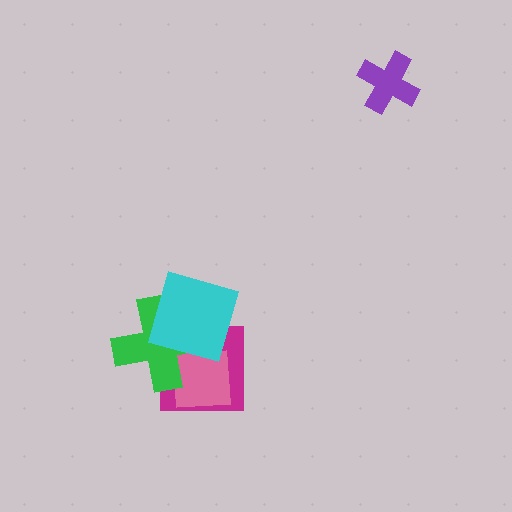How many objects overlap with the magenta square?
3 objects overlap with the magenta square.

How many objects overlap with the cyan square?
2 objects overlap with the cyan square.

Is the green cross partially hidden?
Yes, it is partially covered by another shape.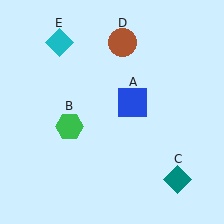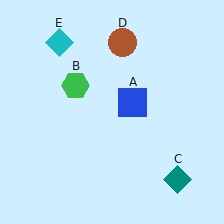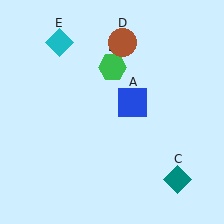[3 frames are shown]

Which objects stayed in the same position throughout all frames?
Blue square (object A) and teal diamond (object C) and brown circle (object D) and cyan diamond (object E) remained stationary.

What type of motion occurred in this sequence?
The green hexagon (object B) rotated clockwise around the center of the scene.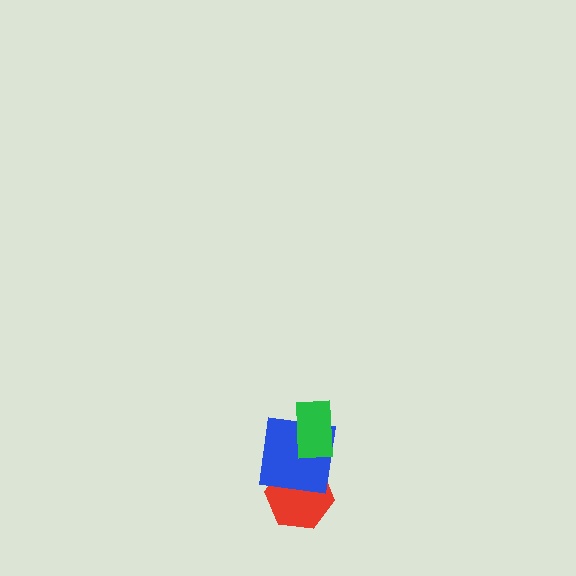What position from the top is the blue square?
The blue square is 2nd from the top.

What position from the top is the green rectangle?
The green rectangle is 1st from the top.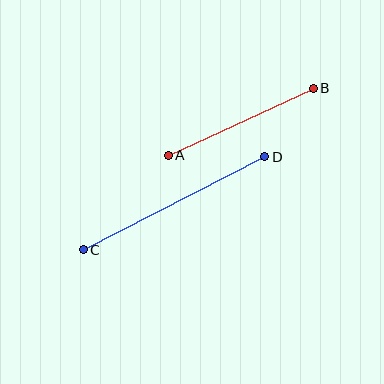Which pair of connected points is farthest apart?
Points C and D are farthest apart.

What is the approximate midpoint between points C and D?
The midpoint is at approximately (174, 203) pixels.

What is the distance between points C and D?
The distance is approximately 204 pixels.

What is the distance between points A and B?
The distance is approximately 160 pixels.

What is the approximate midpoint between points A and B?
The midpoint is at approximately (241, 122) pixels.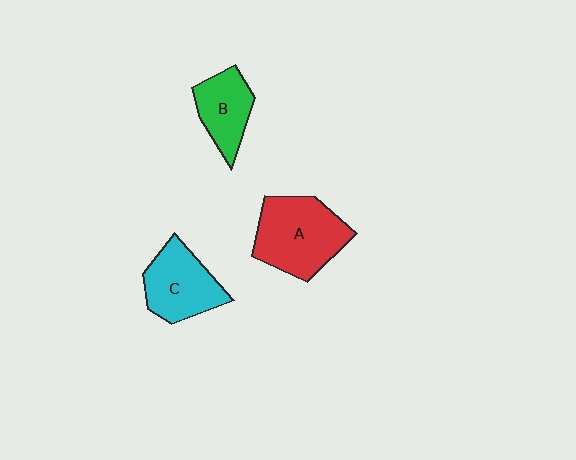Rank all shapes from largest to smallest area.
From largest to smallest: A (red), C (cyan), B (green).